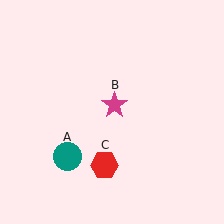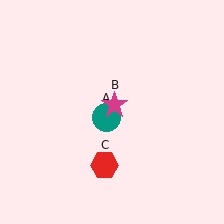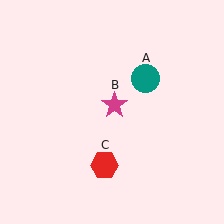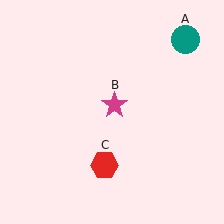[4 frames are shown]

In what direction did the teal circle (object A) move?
The teal circle (object A) moved up and to the right.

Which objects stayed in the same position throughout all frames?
Magenta star (object B) and red hexagon (object C) remained stationary.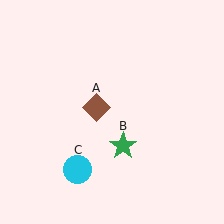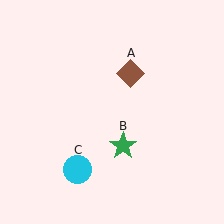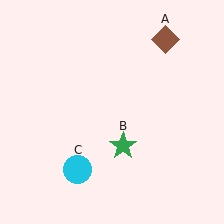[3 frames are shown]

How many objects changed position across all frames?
1 object changed position: brown diamond (object A).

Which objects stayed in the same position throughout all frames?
Green star (object B) and cyan circle (object C) remained stationary.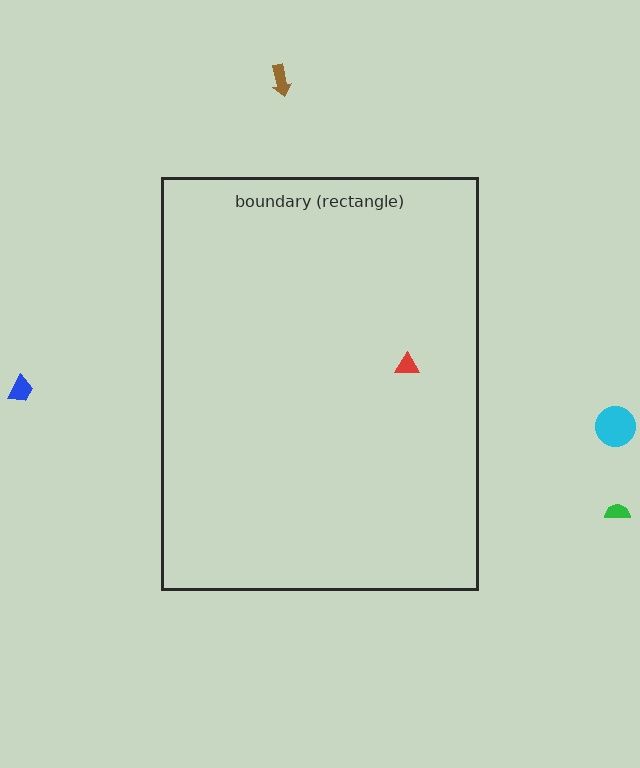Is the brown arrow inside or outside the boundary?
Outside.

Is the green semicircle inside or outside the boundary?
Outside.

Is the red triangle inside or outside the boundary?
Inside.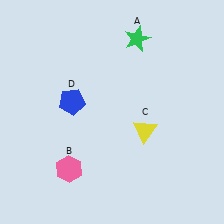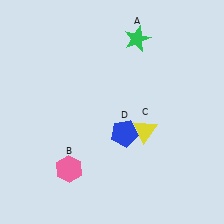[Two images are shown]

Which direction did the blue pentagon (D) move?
The blue pentagon (D) moved right.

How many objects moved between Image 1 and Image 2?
1 object moved between the two images.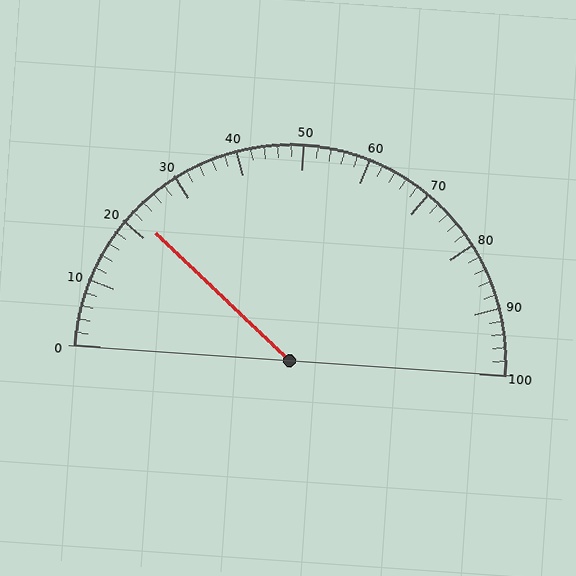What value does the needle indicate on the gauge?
The needle indicates approximately 22.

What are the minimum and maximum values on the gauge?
The gauge ranges from 0 to 100.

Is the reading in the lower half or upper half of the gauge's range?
The reading is in the lower half of the range (0 to 100).